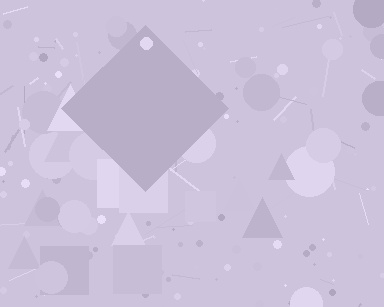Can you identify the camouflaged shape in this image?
The camouflaged shape is a diamond.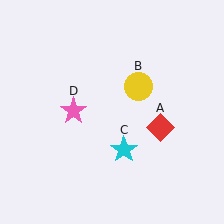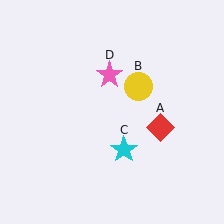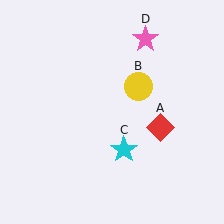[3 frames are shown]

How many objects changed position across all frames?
1 object changed position: pink star (object D).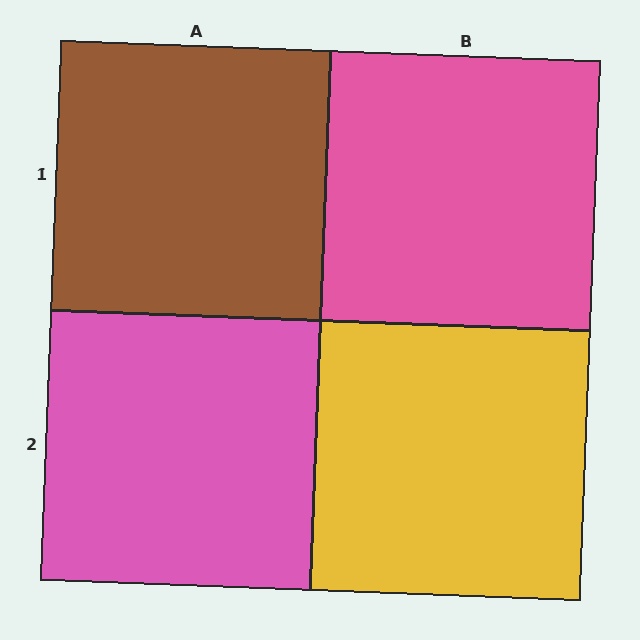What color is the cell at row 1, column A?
Brown.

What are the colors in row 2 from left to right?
Pink, yellow.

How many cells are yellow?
1 cell is yellow.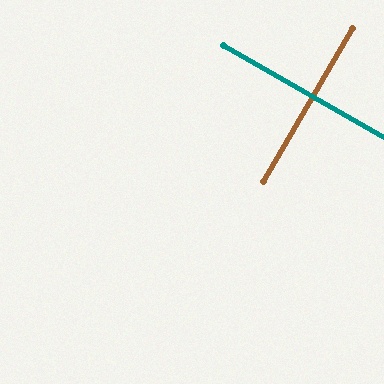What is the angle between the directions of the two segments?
Approximately 90 degrees.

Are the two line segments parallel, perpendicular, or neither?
Perpendicular — they meet at approximately 90°.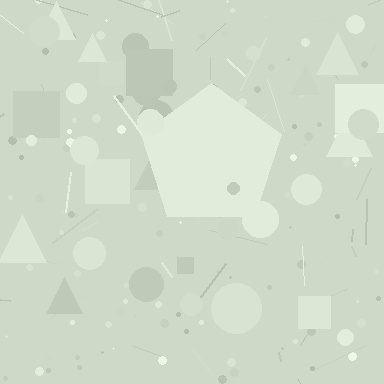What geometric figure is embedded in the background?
A pentagon is embedded in the background.